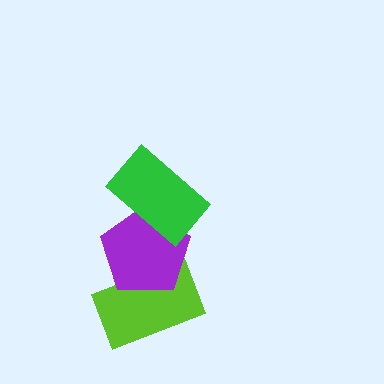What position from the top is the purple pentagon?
The purple pentagon is 2nd from the top.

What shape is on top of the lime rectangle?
The purple pentagon is on top of the lime rectangle.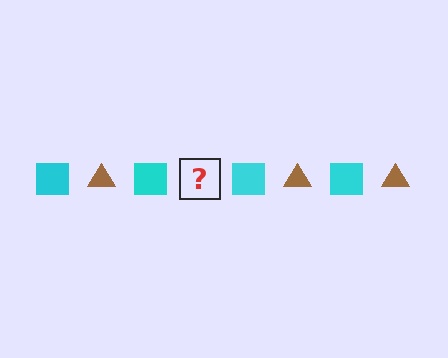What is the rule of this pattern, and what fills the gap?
The rule is that the pattern alternates between cyan square and brown triangle. The gap should be filled with a brown triangle.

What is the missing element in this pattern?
The missing element is a brown triangle.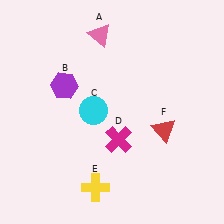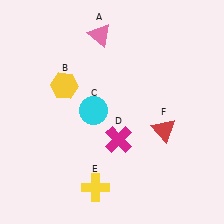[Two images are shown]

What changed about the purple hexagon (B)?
In Image 1, B is purple. In Image 2, it changed to yellow.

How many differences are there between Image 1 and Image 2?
There is 1 difference between the two images.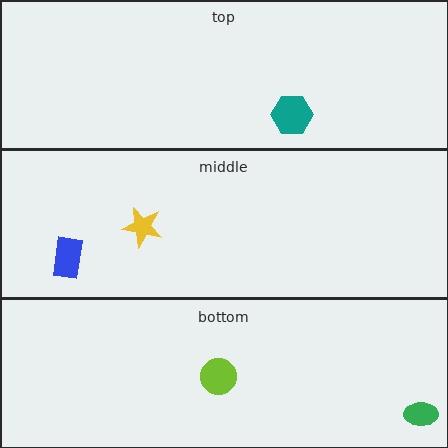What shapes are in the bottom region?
The green ellipse, the lime circle.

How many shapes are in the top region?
1.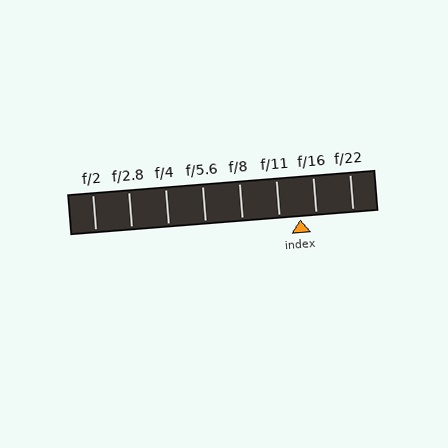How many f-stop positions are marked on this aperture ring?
There are 8 f-stop positions marked.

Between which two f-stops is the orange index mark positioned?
The index mark is between f/11 and f/16.